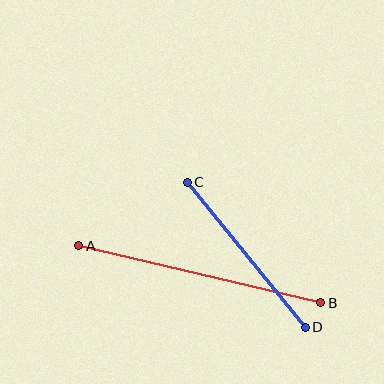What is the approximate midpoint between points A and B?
The midpoint is at approximately (200, 274) pixels.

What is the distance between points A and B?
The distance is approximately 249 pixels.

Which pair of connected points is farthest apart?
Points A and B are farthest apart.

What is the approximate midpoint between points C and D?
The midpoint is at approximately (246, 255) pixels.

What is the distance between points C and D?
The distance is approximately 187 pixels.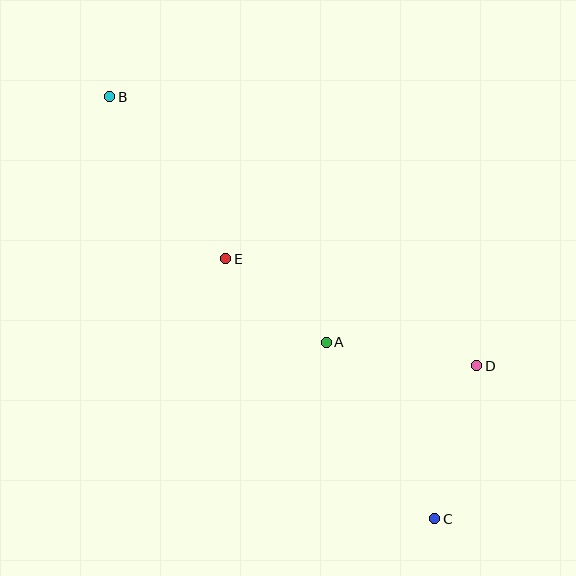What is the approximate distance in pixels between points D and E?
The distance between D and E is approximately 273 pixels.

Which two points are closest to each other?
Points A and E are closest to each other.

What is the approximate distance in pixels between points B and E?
The distance between B and E is approximately 200 pixels.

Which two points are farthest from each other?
Points B and C are farthest from each other.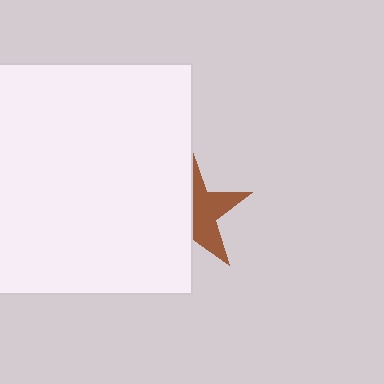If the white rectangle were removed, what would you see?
You would see the complete brown star.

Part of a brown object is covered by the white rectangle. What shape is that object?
It is a star.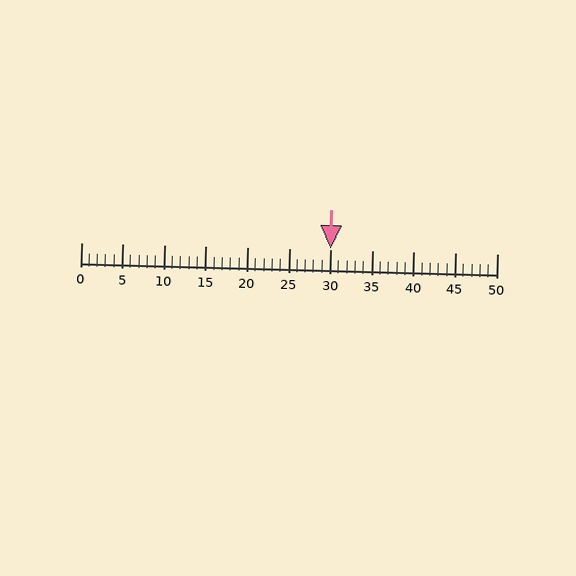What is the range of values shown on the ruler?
The ruler shows values from 0 to 50.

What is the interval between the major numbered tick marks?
The major tick marks are spaced 5 units apart.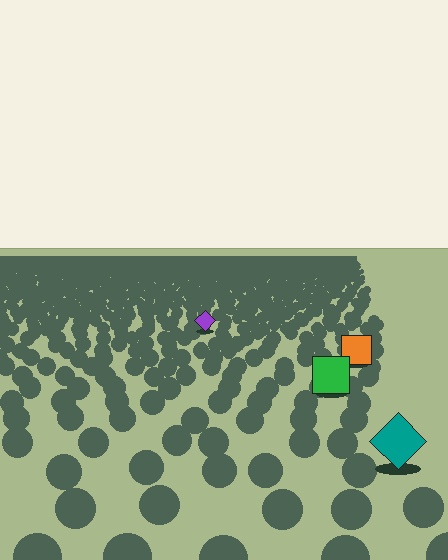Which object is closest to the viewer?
The teal diamond is closest. The texture marks near it are larger and more spread out.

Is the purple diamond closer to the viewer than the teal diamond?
No. The teal diamond is closer — you can tell from the texture gradient: the ground texture is coarser near it.